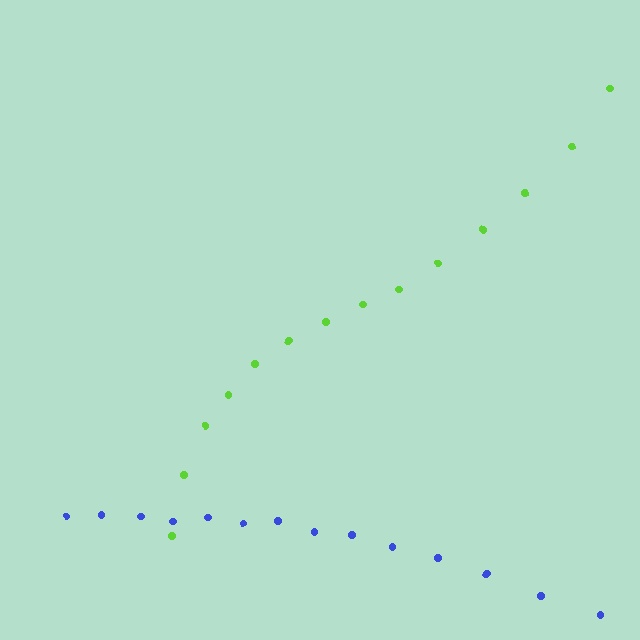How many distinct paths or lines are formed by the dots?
There are 2 distinct paths.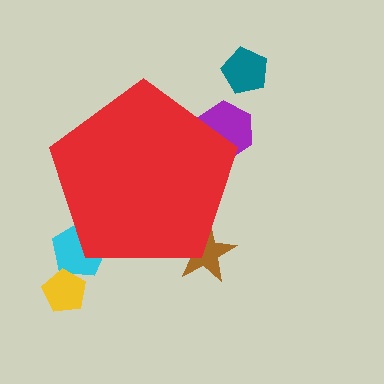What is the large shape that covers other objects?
A red pentagon.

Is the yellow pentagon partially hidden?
No, the yellow pentagon is fully visible.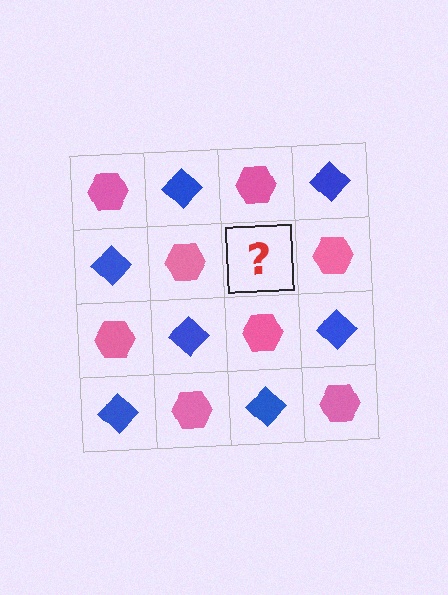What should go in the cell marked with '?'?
The missing cell should contain a blue diamond.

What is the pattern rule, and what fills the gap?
The rule is that it alternates pink hexagon and blue diamond in a checkerboard pattern. The gap should be filled with a blue diamond.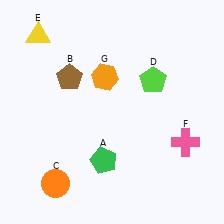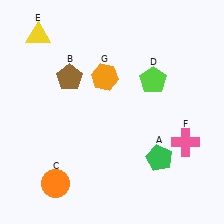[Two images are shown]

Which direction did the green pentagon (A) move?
The green pentagon (A) moved right.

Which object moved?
The green pentagon (A) moved right.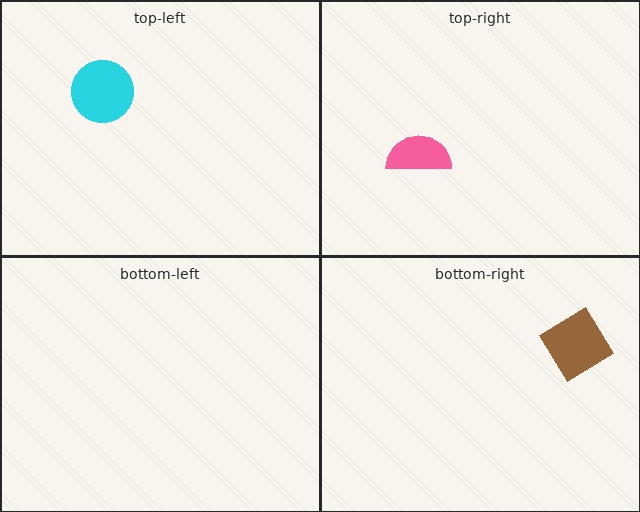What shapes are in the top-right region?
The pink semicircle.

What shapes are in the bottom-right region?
The brown diamond.